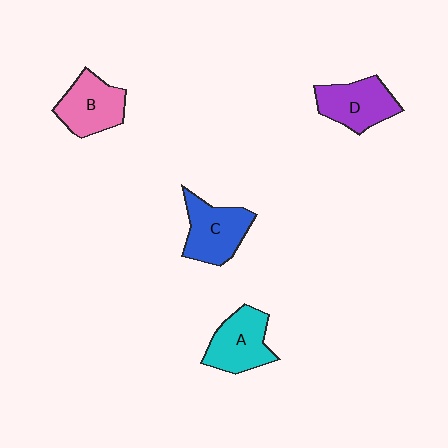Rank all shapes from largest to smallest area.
From largest to smallest: C (blue), A (cyan), B (pink), D (purple).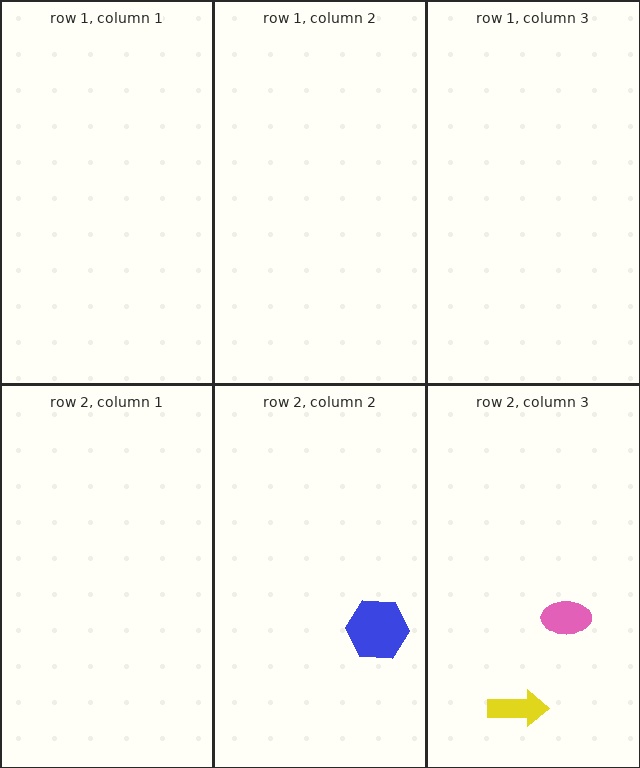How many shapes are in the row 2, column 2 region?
1.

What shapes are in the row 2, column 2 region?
The blue hexagon.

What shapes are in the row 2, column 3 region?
The yellow arrow, the pink ellipse.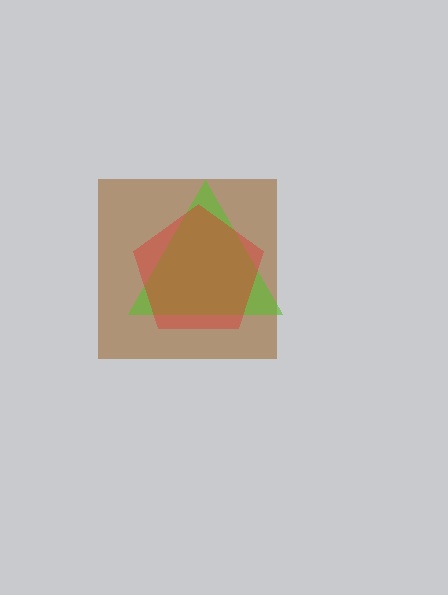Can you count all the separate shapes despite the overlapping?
Yes, there are 3 separate shapes.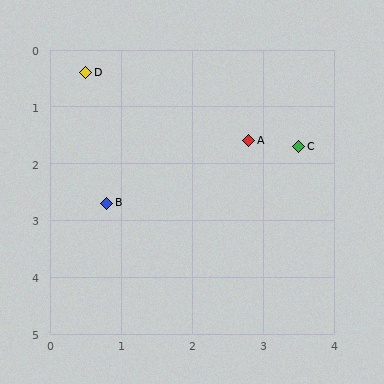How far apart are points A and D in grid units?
Points A and D are about 2.6 grid units apart.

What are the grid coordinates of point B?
Point B is at approximately (0.8, 2.7).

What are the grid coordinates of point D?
Point D is at approximately (0.5, 0.4).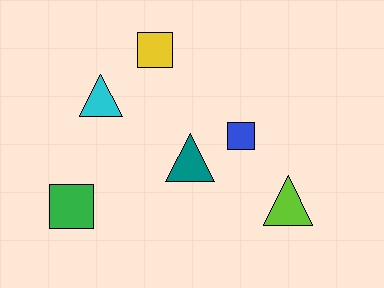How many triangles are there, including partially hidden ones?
There are 3 triangles.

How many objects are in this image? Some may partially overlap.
There are 6 objects.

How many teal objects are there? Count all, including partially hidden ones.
There is 1 teal object.